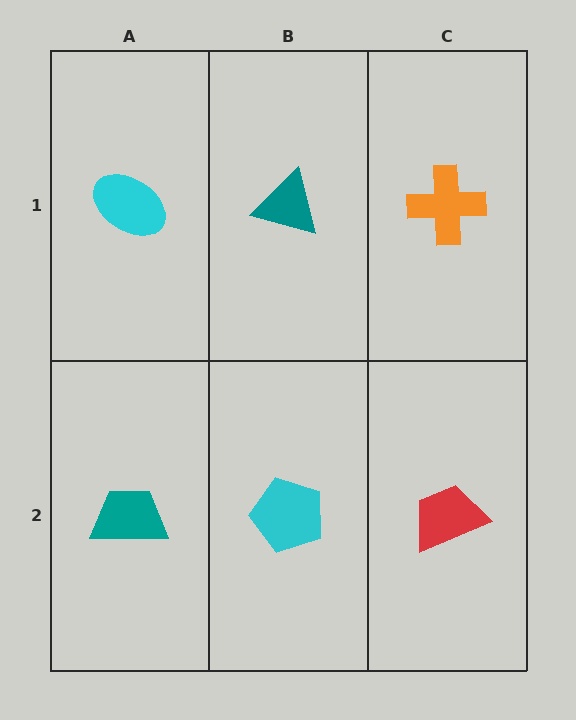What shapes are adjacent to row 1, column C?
A red trapezoid (row 2, column C), a teal triangle (row 1, column B).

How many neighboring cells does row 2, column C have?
2.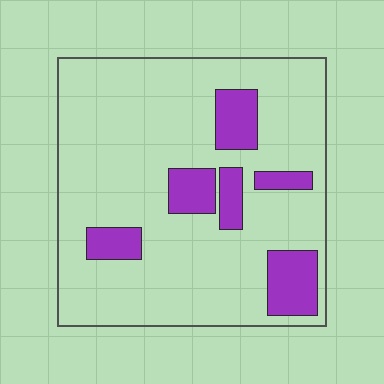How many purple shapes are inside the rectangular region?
6.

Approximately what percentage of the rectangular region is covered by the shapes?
Approximately 15%.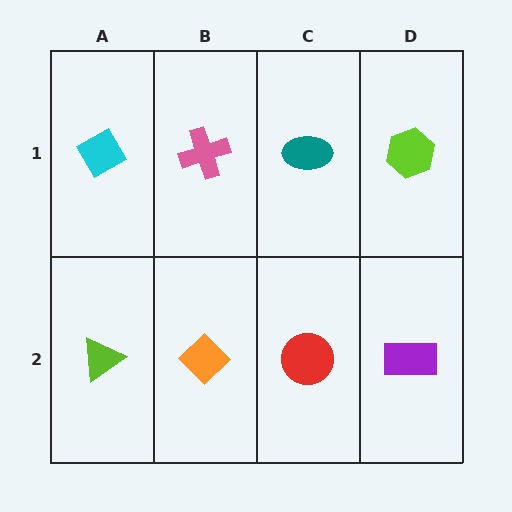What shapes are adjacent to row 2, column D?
A lime hexagon (row 1, column D), a red circle (row 2, column C).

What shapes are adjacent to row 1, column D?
A purple rectangle (row 2, column D), a teal ellipse (row 1, column C).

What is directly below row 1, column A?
A lime triangle.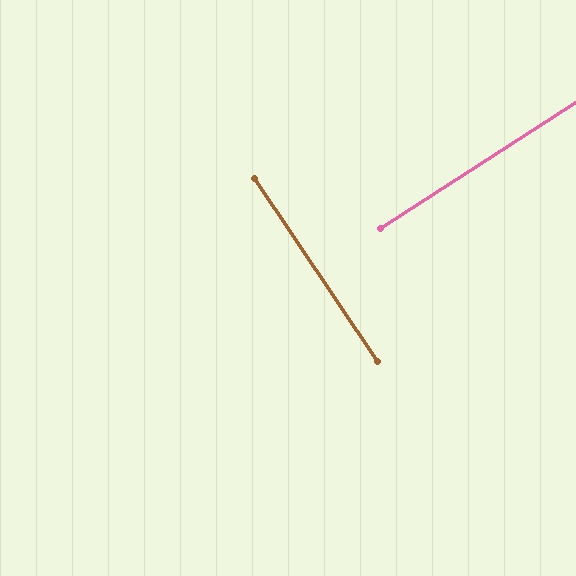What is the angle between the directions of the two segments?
Approximately 89 degrees.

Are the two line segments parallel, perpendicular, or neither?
Perpendicular — they meet at approximately 89°.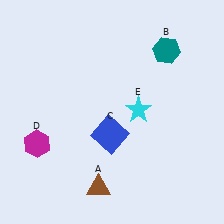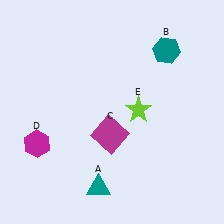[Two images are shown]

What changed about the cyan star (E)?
In Image 1, E is cyan. In Image 2, it changed to lime.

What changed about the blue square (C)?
In Image 1, C is blue. In Image 2, it changed to magenta.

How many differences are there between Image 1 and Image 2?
There are 3 differences between the two images.